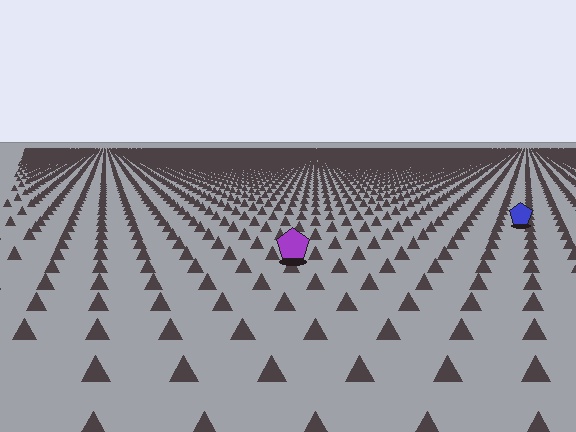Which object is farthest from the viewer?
The blue pentagon is farthest from the viewer. It appears smaller and the ground texture around it is denser.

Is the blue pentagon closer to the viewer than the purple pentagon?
No. The purple pentagon is closer — you can tell from the texture gradient: the ground texture is coarser near it.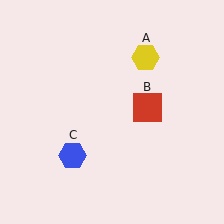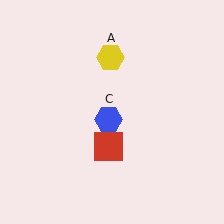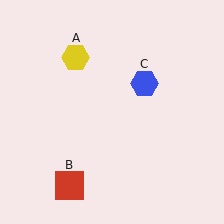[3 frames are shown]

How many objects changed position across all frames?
3 objects changed position: yellow hexagon (object A), red square (object B), blue hexagon (object C).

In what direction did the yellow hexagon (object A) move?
The yellow hexagon (object A) moved left.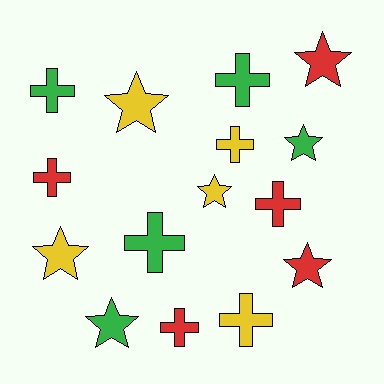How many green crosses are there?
There are 3 green crosses.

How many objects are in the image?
There are 15 objects.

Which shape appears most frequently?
Cross, with 8 objects.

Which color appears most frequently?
Red, with 5 objects.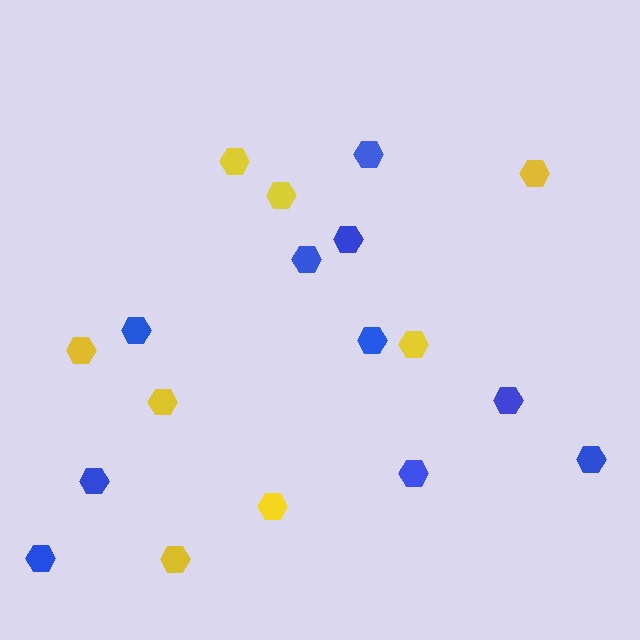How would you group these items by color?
There are 2 groups: one group of yellow hexagons (8) and one group of blue hexagons (10).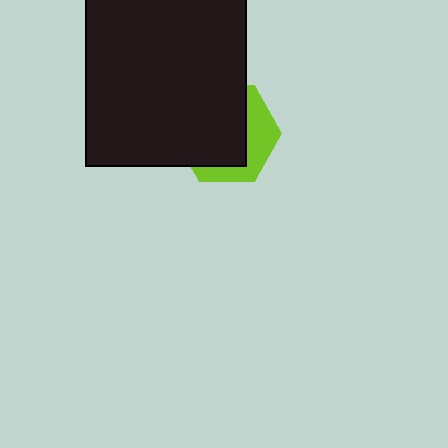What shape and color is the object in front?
The object in front is a black rectangle.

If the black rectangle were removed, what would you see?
You would see the complete lime hexagon.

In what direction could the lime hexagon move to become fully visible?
The lime hexagon could move toward the lower-right. That would shift it out from behind the black rectangle entirely.